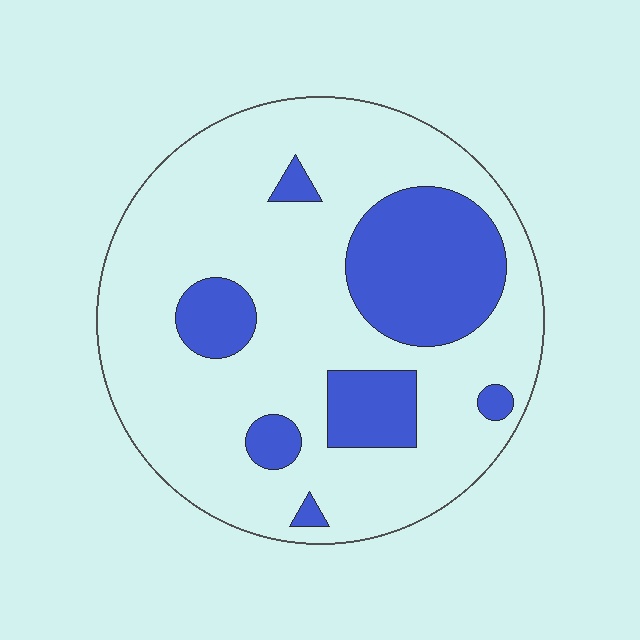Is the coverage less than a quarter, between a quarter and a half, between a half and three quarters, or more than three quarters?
Less than a quarter.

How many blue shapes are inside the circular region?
7.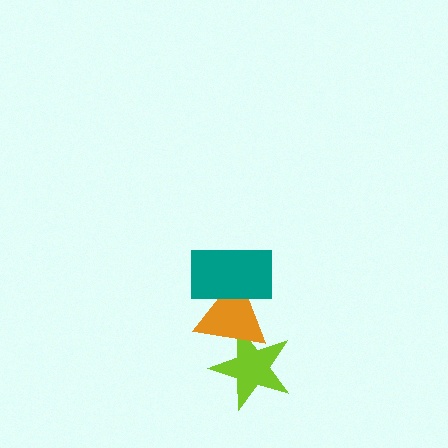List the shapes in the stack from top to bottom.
From top to bottom: the teal rectangle, the orange triangle, the lime star.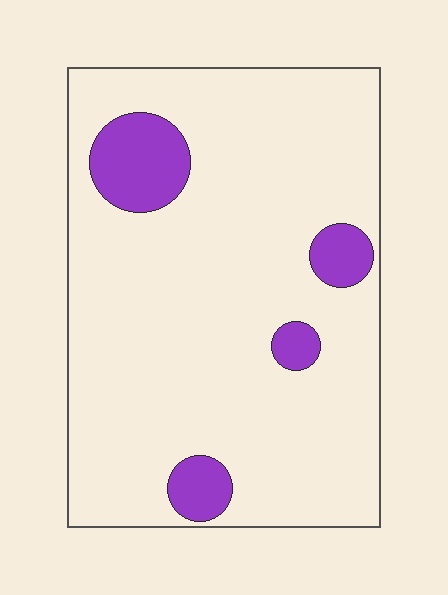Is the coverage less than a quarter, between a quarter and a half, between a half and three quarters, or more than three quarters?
Less than a quarter.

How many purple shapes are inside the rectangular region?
4.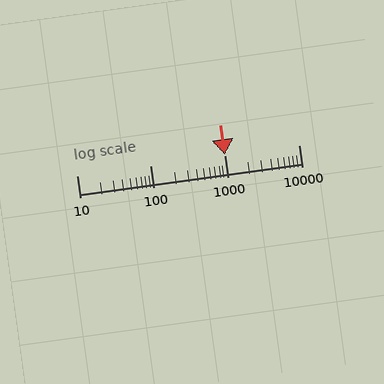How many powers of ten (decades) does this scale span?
The scale spans 3 decades, from 10 to 10000.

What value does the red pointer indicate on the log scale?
The pointer indicates approximately 1000.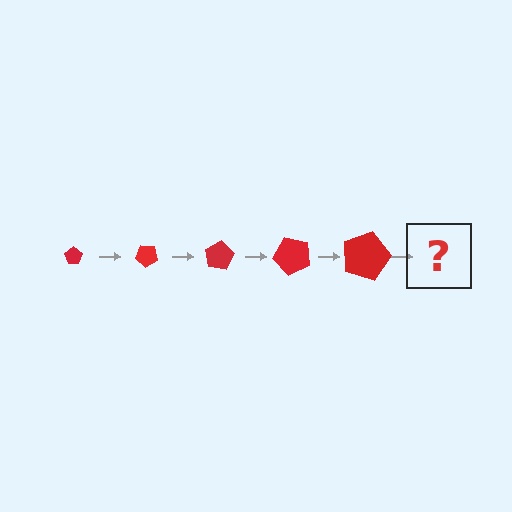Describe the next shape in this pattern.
It should be a pentagon, larger than the previous one and rotated 200 degrees from the start.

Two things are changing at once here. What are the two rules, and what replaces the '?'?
The two rules are that the pentagon grows larger each step and it rotates 40 degrees each step. The '?' should be a pentagon, larger than the previous one and rotated 200 degrees from the start.